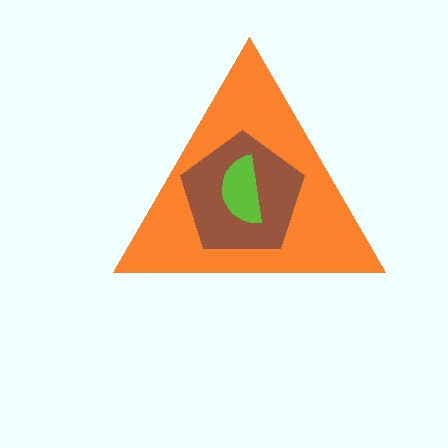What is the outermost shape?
The orange triangle.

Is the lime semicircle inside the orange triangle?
Yes.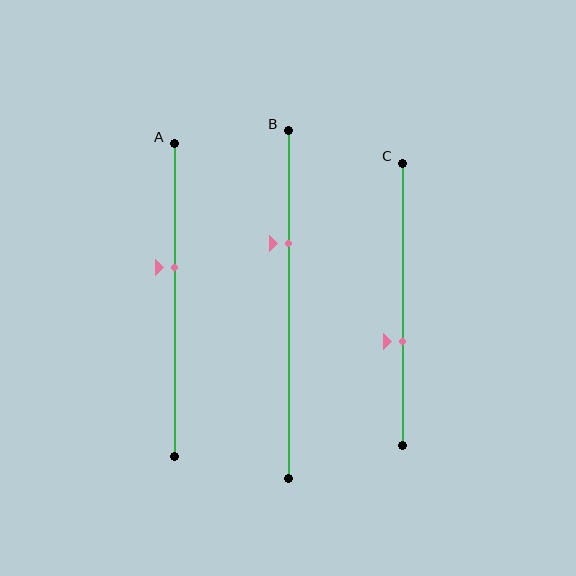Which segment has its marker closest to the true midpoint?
Segment A has its marker closest to the true midpoint.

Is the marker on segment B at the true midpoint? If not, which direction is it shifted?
No, the marker on segment B is shifted upward by about 18% of the segment length.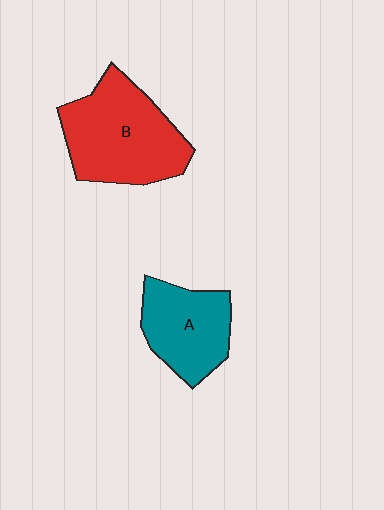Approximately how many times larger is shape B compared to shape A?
Approximately 1.4 times.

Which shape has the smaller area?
Shape A (teal).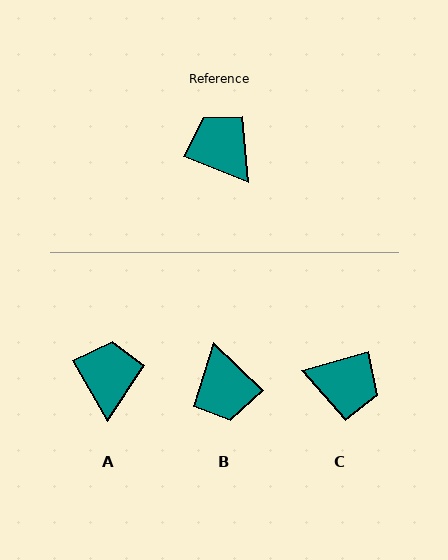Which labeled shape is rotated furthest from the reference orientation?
B, about 158 degrees away.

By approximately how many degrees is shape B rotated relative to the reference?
Approximately 158 degrees counter-clockwise.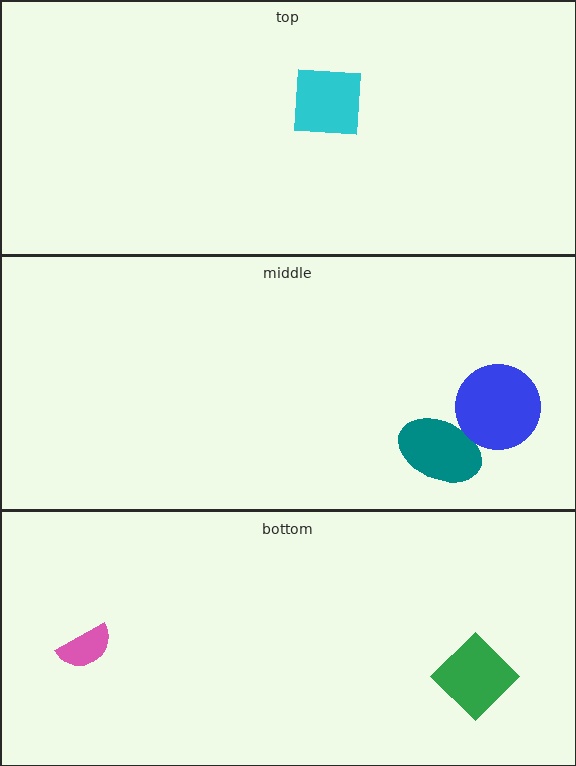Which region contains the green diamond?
The bottom region.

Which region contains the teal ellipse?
The middle region.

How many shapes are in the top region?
1.